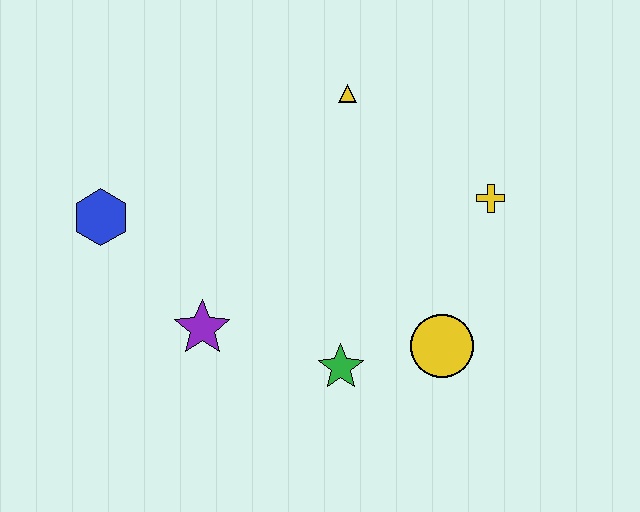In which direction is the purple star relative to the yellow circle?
The purple star is to the left of the yellow circle.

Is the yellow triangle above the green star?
Yes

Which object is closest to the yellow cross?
The yellow circle is closest to the yellow cross.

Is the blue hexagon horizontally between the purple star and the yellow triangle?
No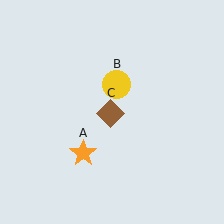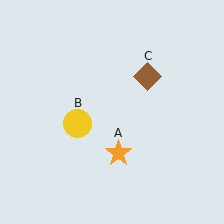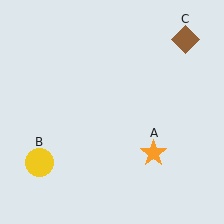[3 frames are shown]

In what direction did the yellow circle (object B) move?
The yellow circle (object B) moved down and to the left.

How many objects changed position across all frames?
3 objects changed position: orange star (object A), yellow circle (object B), brown diamond (object C).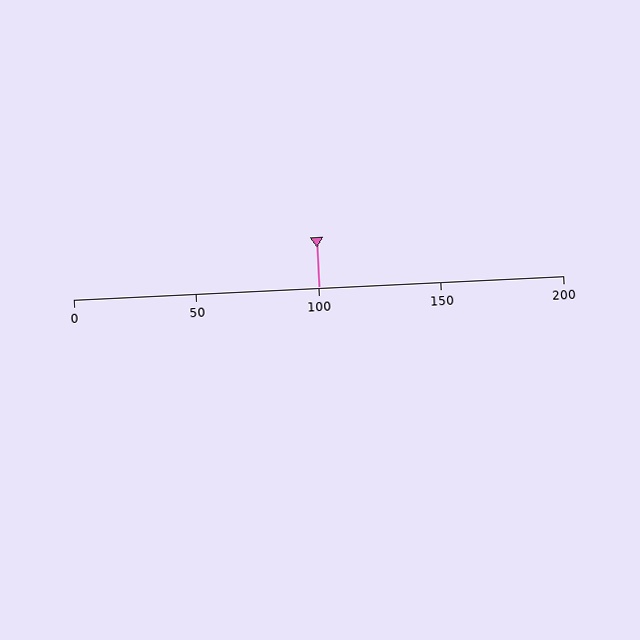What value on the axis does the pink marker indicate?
The marker indicates approximately 100.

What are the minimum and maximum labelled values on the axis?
The axis runs from 0 to 200.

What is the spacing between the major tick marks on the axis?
The major ticks are spaced 50 apart.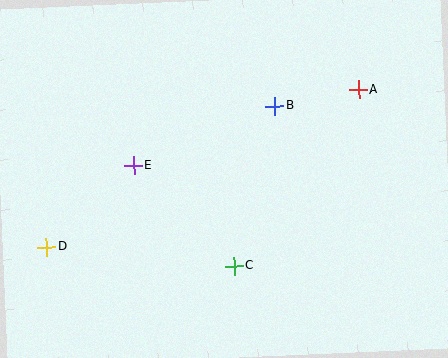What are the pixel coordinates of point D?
Point D is at (47, 247).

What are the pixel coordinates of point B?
Point B is at (274, 106).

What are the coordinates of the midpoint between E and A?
The midpoint between E and A is at (246, 128).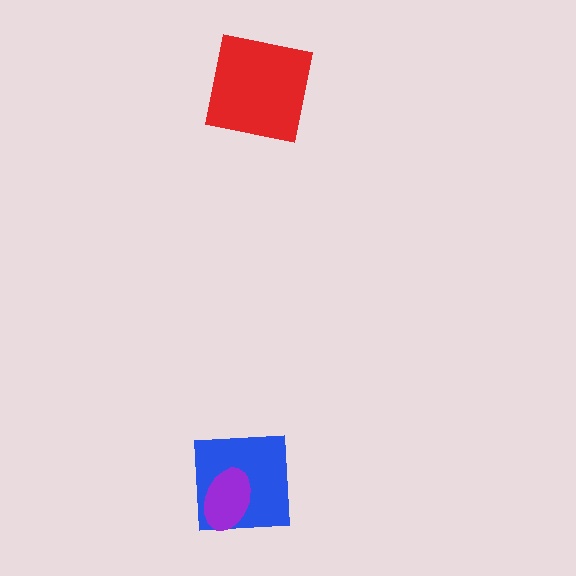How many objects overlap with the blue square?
1 object overlaps with the blue square.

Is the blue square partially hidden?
Yes, it is partially covered by another shape.